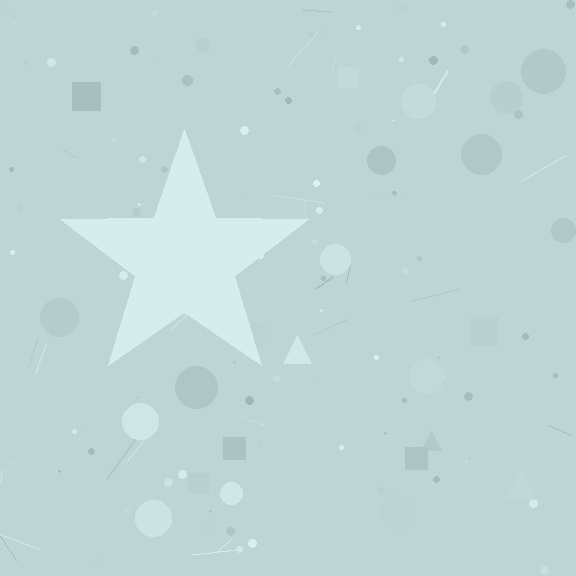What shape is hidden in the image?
A star is hidden in the image.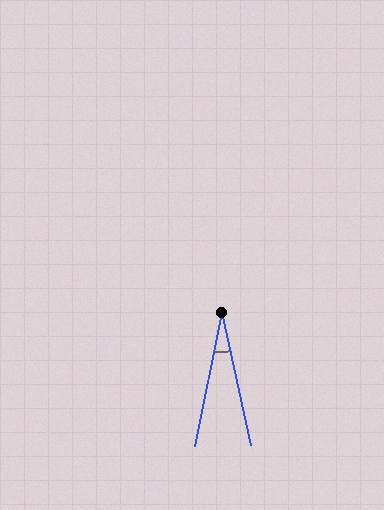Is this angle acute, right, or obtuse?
It is acute.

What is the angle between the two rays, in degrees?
Approximately 24 degrees.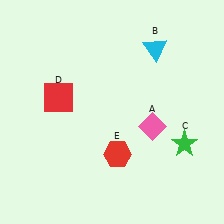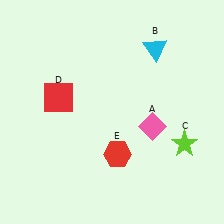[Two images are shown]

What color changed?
The star (C) changed from green in Image 1 to lime in Image 2.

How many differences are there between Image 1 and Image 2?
There is 1 difference between the two images.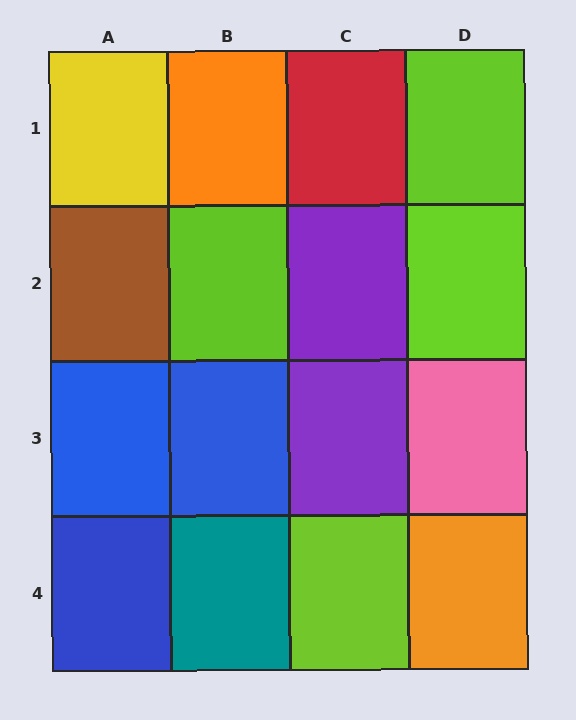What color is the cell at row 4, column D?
Orange.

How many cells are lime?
4 cells are lime.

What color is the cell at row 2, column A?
Brown.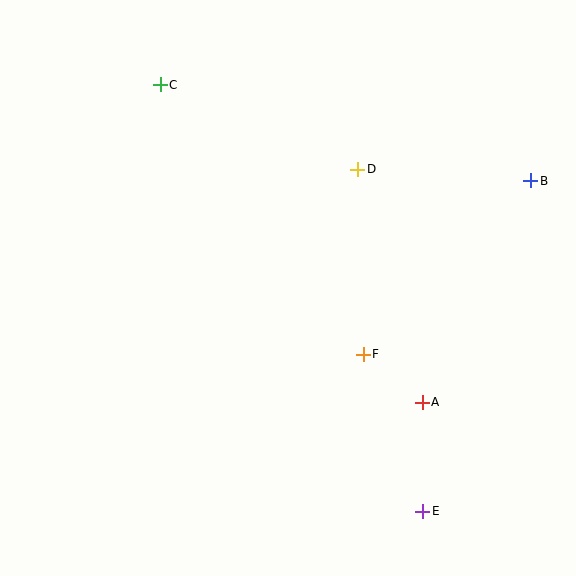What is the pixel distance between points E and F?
The distance between E and F is 168 pixels.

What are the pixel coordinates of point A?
Point A is at (422, 402).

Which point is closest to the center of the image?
Point F at (363, 354) is closest to the center.